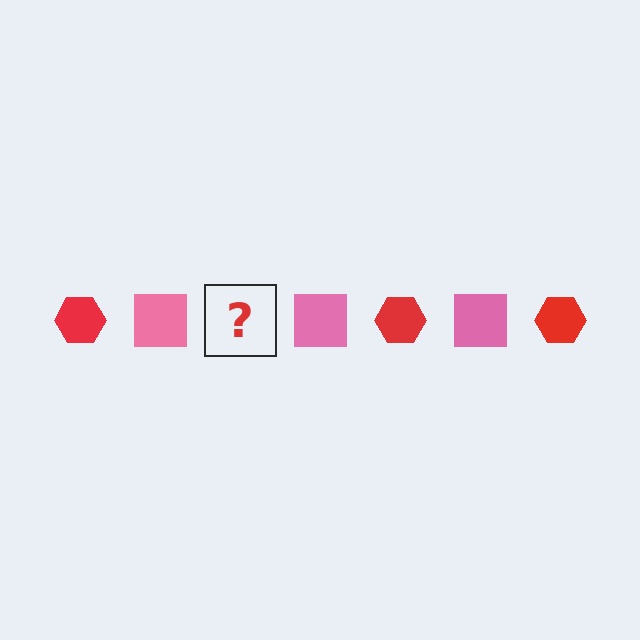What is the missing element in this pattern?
The missing element is a red hexagon.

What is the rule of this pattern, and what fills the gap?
The rule is that the pattern alternates between red hexagon and pink square. The gap should be filled with a red hexagon.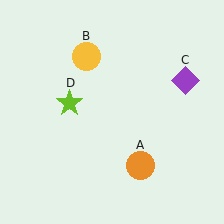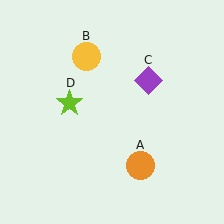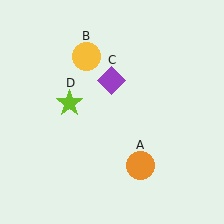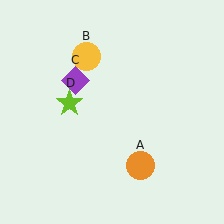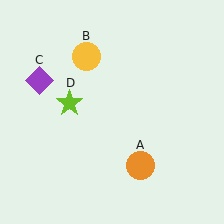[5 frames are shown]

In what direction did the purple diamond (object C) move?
The purple diamond (object C) moved left.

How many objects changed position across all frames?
1 object changed position: purple diamond (object C).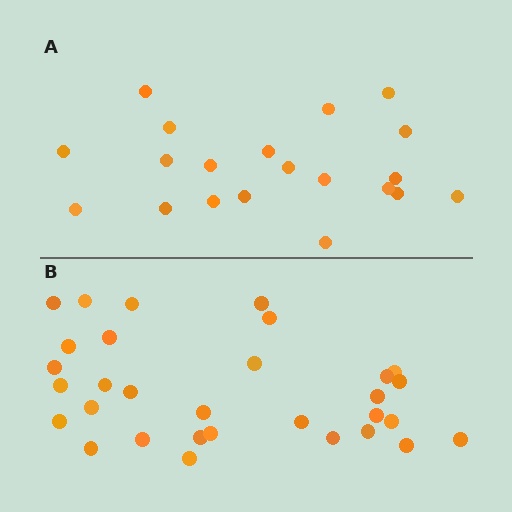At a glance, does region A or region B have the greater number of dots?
Region B (the bottom region) has more dots.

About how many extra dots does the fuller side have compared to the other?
Region B has roughly 12 or so more dots than region A.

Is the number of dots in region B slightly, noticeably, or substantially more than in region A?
Region B has substantially more. The ratio is roughly 1.6 to 1.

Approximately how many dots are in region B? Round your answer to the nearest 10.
About 30 dots. (The exact count is 31, which rounds to 30.)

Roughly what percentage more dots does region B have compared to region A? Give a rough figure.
About 55% more.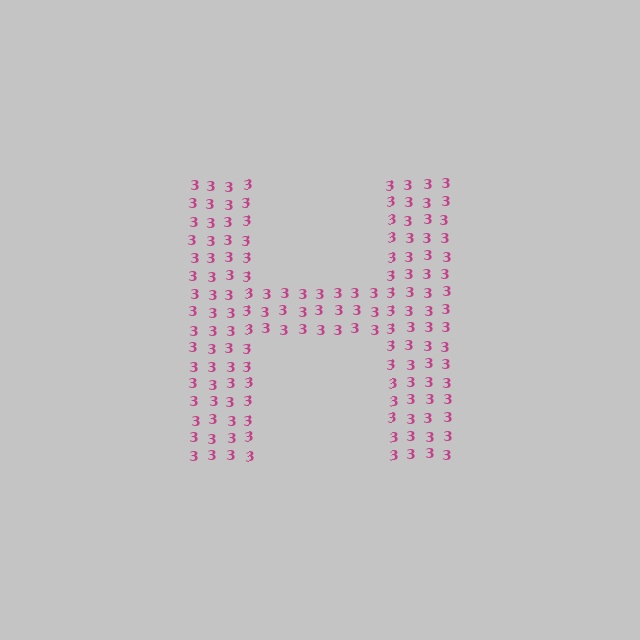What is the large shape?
The large shape is the letter H.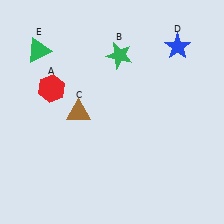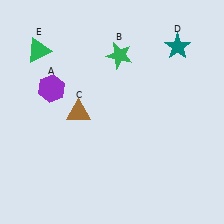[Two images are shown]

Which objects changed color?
A changed from red to purple. D changed from blue to teal.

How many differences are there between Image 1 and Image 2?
There are 2 differences between the two images.